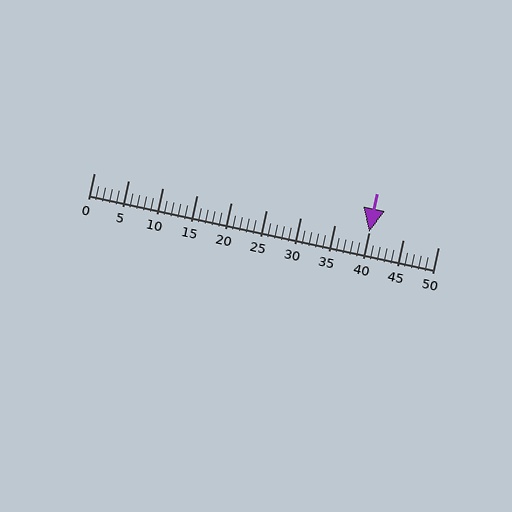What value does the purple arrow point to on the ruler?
The purple arrow points to approximately 40.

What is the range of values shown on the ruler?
The ruler shows values from 0 to 50.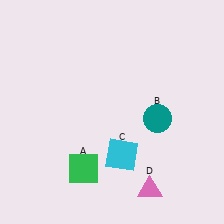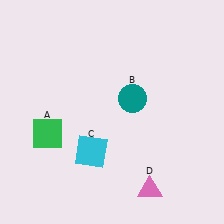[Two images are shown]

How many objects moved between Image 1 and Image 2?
3 objects moved between the two images.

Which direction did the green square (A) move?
The green square (A) moved left.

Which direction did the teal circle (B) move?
The teal circle (B) moved left.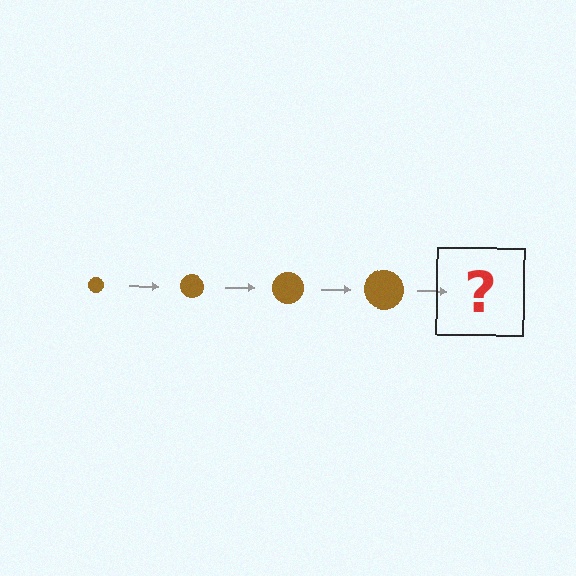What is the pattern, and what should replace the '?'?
The pattern is that the circle gets progressively larger each step. The '?' should be a brown circle, larger than the previous one.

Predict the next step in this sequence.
The next step is a brown circle, larger than the previous one.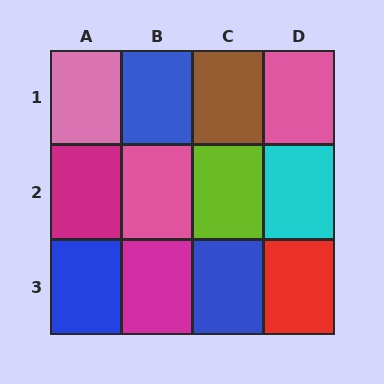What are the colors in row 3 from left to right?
Blue, magenta, blue, red.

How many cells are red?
1 cell is red.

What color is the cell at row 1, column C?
Brown.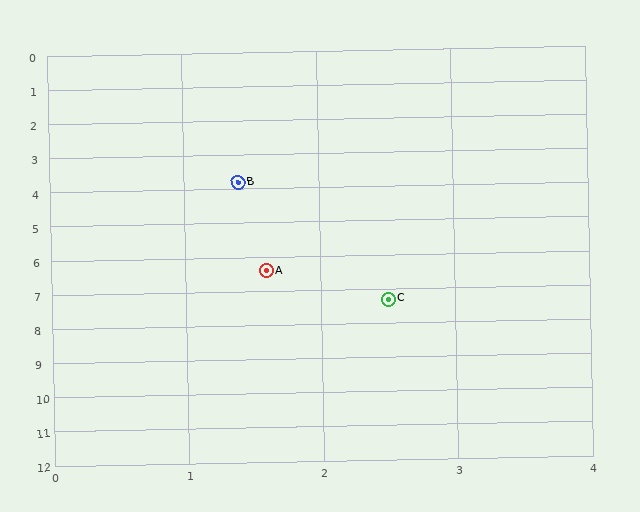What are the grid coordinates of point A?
Point A is at approximately (1.6, 6.4).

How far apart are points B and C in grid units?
Points B and C are about 3.7 grid units apart.